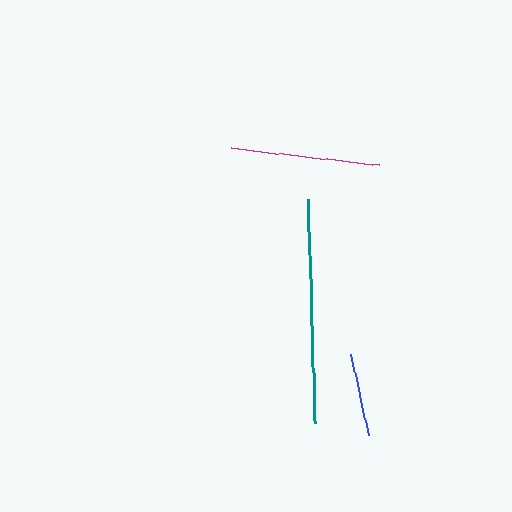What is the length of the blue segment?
The blue segment is approximately 82 pixels long.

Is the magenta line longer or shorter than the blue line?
The magenta line is longer than the blue line.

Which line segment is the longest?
The teal line is the longest at approximately 224 pixels.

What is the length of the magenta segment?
The magenta segment is approximately 149 pixels long.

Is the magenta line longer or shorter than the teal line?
The teal line is longer than the magenta line.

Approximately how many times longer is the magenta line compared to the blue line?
The magenta line is approximately 1.8 times the length of the blue line.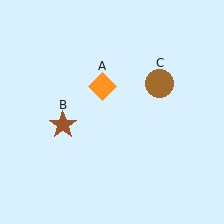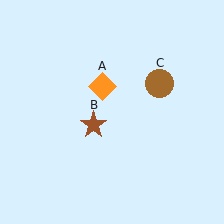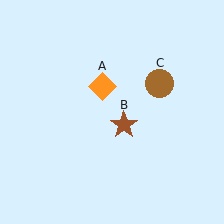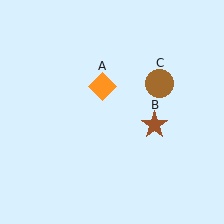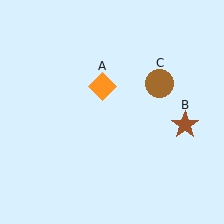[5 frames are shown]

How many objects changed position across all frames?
1 object changed position: brown star (object B).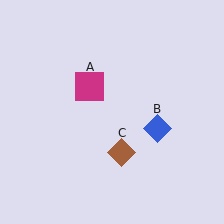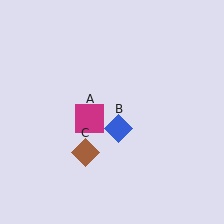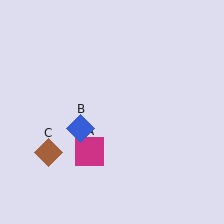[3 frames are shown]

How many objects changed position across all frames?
3 objects changed position: magenta square (object A), blue diamond (object B), brown diamond (object C).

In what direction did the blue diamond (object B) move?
The blue diamond (object B) moved left.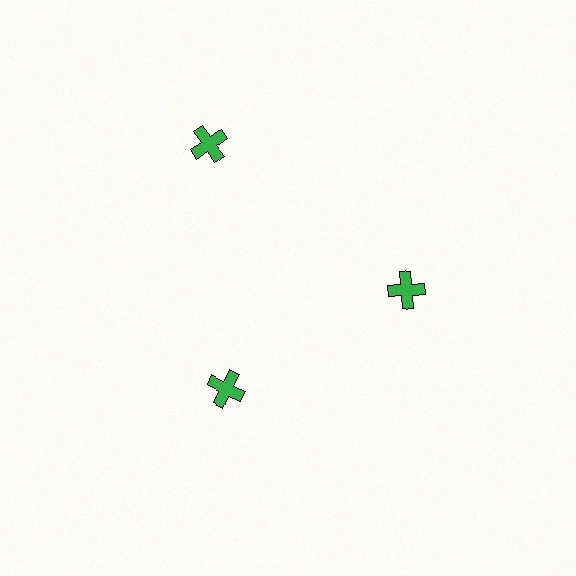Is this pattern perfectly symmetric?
No. The 3 green crosses are arranged in a ring, but one element near the 11 o'clock position is pushed outward from the center, breaking the 3-fold rotational symmetry.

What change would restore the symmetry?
The symmetry would be restored by moving it inward, back onto the ring so that all 3 crosses sit at equal angles and equal distance from the center.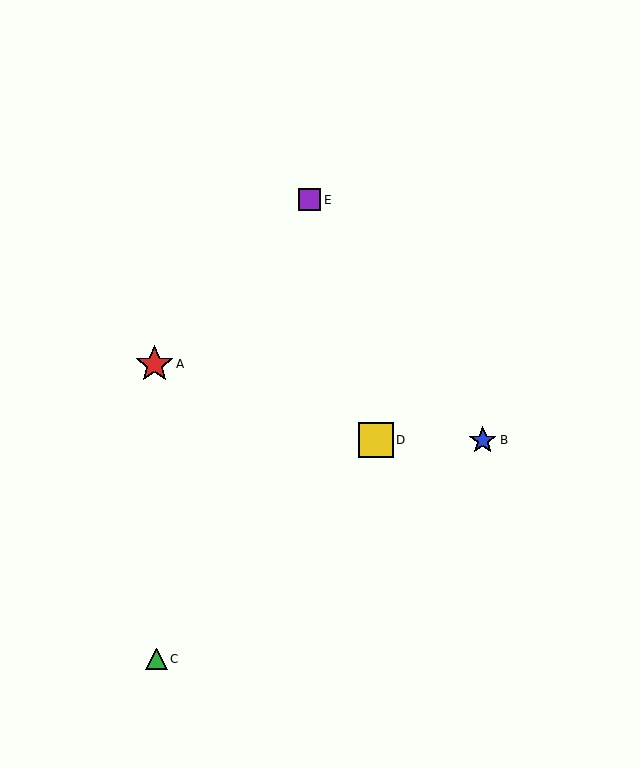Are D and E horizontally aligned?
No, D is at y≈440 and E is at y≈200.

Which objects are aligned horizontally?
Objects B, D are aligned horizontally.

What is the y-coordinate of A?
Object A is at y≈364.